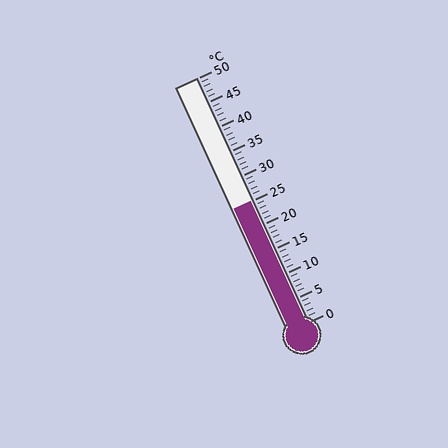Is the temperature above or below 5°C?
The temperature is above 5°C.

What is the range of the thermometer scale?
The thermometer scale ranges from 0°C to 50°C.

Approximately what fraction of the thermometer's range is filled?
The thermometer is filled to approximately 50% of its range.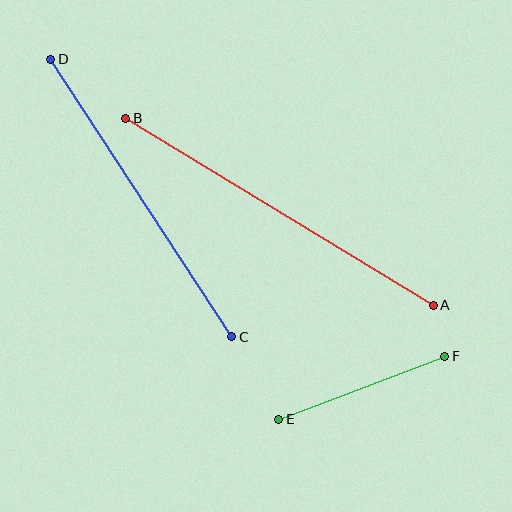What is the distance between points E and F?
The distance is approximately 178 pixels.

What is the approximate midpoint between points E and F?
The midpoint is at approximately (362, 388) pixels.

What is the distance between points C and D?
The distance is approximately 331 pixels.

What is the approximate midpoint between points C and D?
The midpoint is at approximately (141, 198) pixels.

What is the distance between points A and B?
The distance is approximately 360 pixels.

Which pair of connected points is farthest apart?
Points A and B are farthest apart.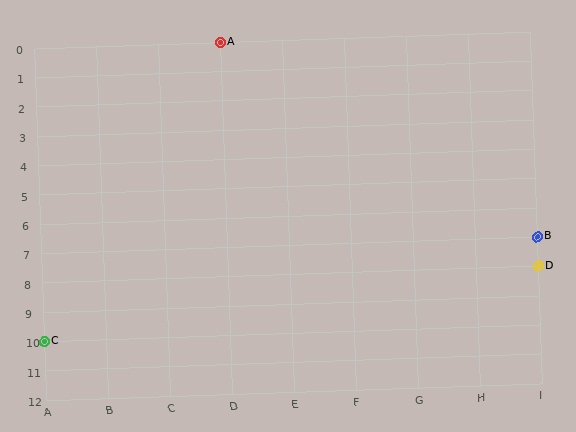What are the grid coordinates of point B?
Point B is at grid coordinates (I, 7).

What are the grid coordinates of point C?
Point C is at grid coordinates (A, 10).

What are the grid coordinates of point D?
Point D is at grid coordinates (I, 8).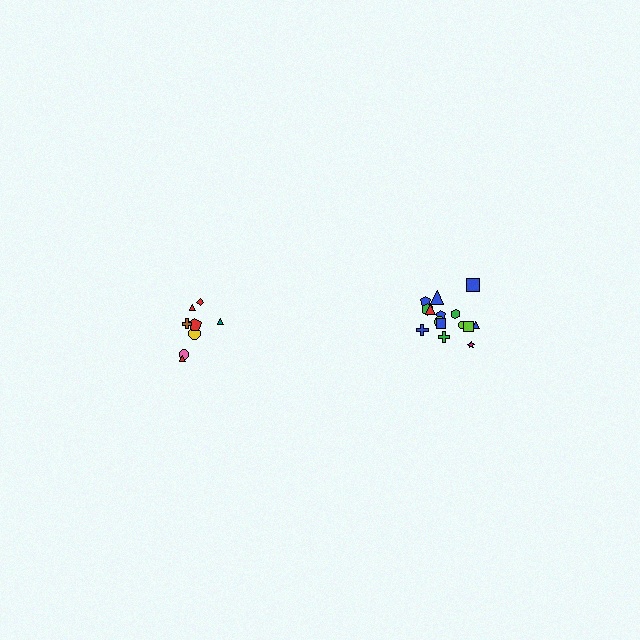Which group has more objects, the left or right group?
The right group.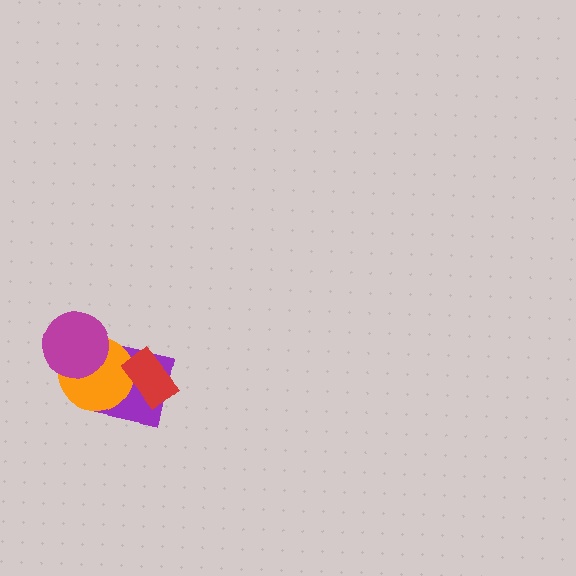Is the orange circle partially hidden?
Yes, it is partially covered by another shape.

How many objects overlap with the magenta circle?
1 object overlaps with the magenta circle.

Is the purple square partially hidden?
Yes, it is partially covered by another shape.